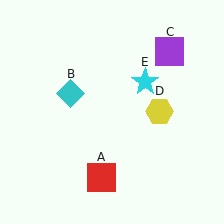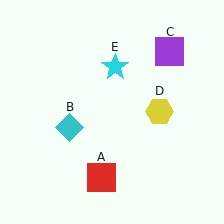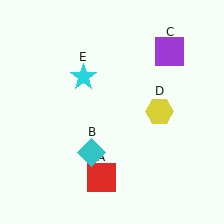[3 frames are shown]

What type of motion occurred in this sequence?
The cyan diamond (object B), cyan star (object E) rotated counterclockwise around the center of the scene.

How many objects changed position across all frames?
2 objects changed position: cyan diamond (object B), cyan star (object E).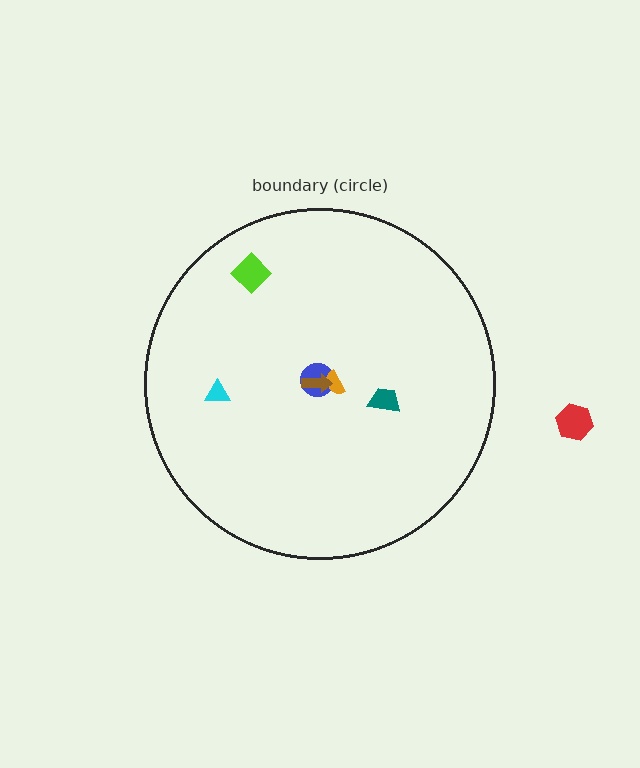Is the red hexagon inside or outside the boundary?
Outside.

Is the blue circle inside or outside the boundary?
Inside.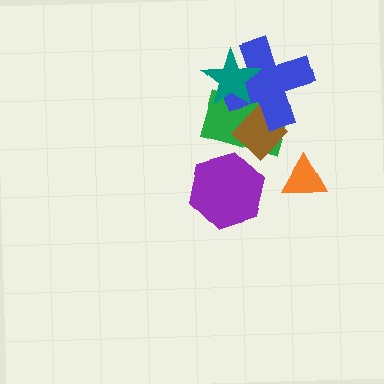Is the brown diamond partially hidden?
Yes, it is partially covered by another shape.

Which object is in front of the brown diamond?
The blue cross is in front of the brown diamond.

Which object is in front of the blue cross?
The teal star is in front of the blue cross.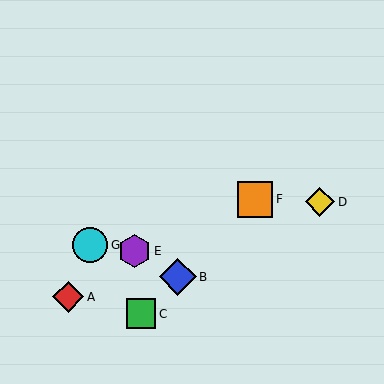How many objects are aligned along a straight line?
3 objects (B, C, F) are aligned along a straight line.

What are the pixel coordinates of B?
Object B is at (178, 277).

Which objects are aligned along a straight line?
Objects B, C, F are aligned along a straight line.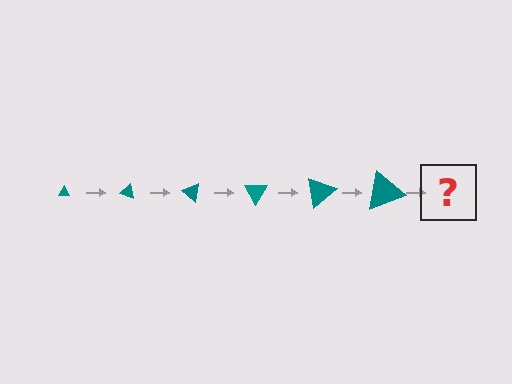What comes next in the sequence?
The next element should be a triangle, larger than the previous one and rotated 120 degrees from the start.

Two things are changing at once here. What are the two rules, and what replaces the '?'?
The two rules are that the triangle grows larger each step and it rotates 20 degrees each step. The '?' should be a triangle, larger than the previous one and rotated 120 degrees from the start.